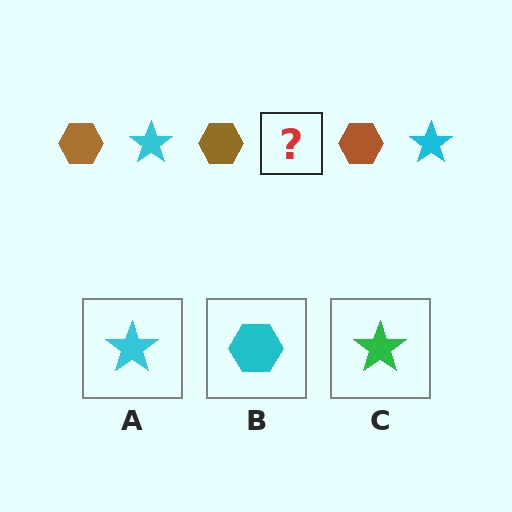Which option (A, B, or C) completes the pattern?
A.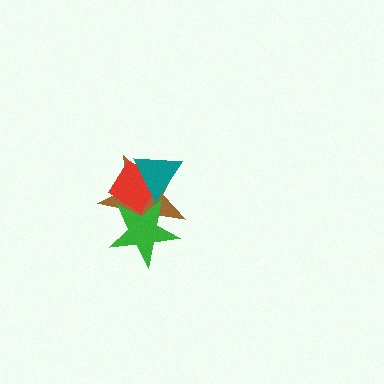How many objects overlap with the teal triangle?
2 objects overlap with the teal triangle.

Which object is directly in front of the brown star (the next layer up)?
The red diamond is directly in front of the brown star.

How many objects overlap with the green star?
2 objects overlap with the green star.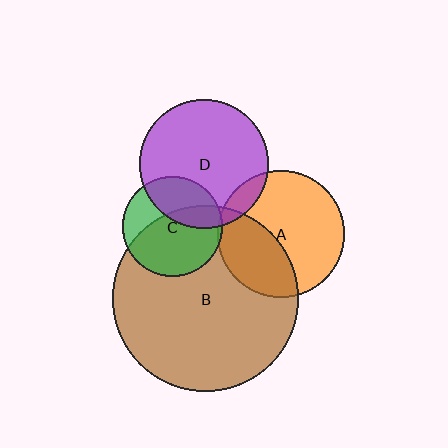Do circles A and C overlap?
Yes.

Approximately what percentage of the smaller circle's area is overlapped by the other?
Approximately 5%.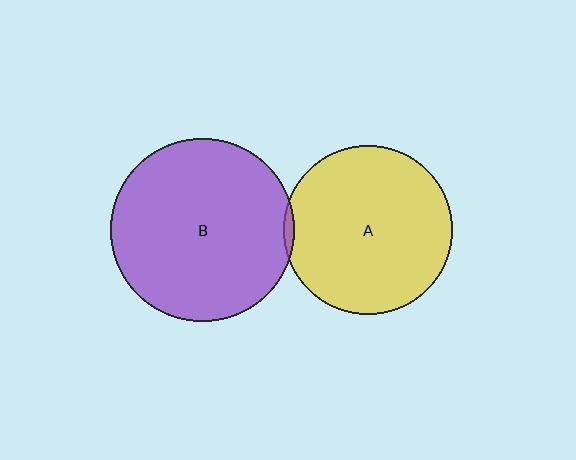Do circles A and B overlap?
Yes.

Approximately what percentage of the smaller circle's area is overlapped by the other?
Approximately 5%.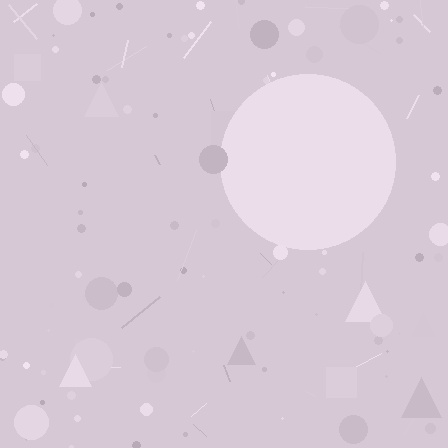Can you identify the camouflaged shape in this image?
The camouflaged shape is a circle.